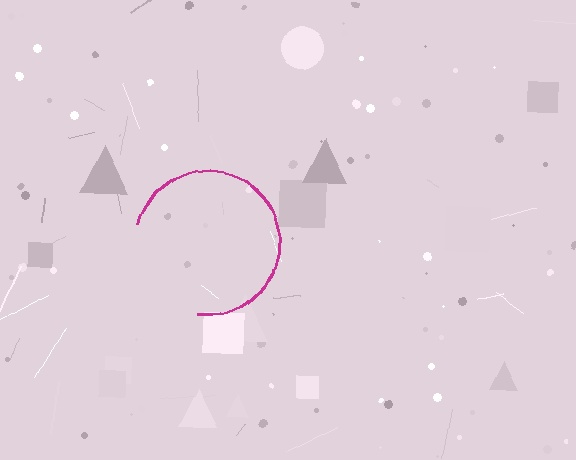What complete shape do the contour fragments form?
The contour fragments form a circle.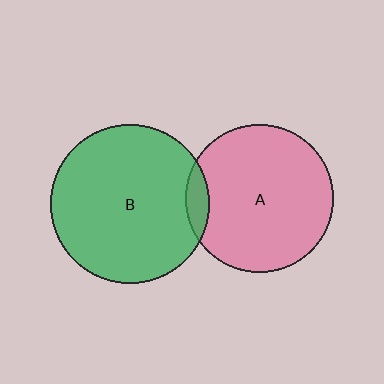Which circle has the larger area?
Circle B (green).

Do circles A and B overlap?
Yes.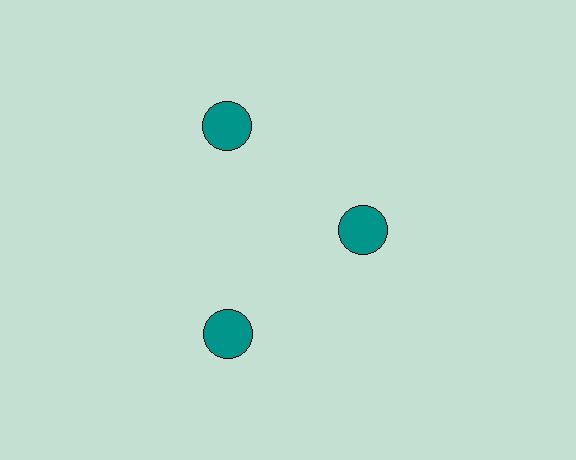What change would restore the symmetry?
The symmetry would be restored by moving it outward, back onto the ring so that all 3 circles sit at equal angles and equal distance from the center.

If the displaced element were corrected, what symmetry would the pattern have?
It would have 3-fold rotational symmetry — the pattern would map onto itself every 120 degrees.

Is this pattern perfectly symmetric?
No. The 3 teal circles are arranged in a ring, but one element near the 3 o'clock position is pulled inward toward the center, breaking the 3-fold rotational symmetry.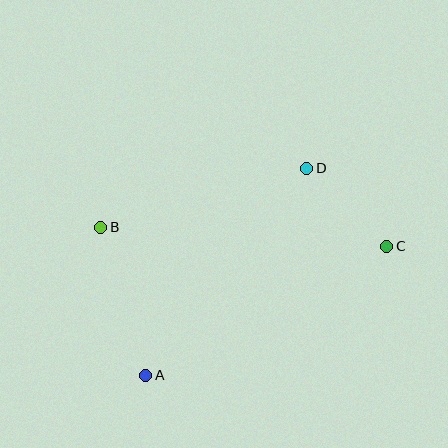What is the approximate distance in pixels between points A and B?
The distance between A and B is approximately 155 pixels.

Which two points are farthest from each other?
Points B and C are farthest from each other.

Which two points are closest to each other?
Points C and D are closest to each other.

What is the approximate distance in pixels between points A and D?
The distance between A and D is approximately 262 pixels.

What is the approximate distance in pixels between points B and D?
The distance between B and D is approximately 214 pixels.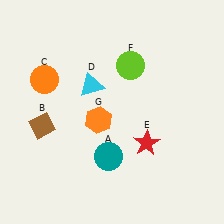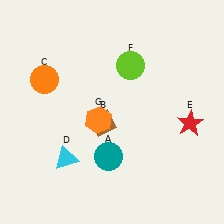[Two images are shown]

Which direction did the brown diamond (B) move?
The brown diamond (B) moved right.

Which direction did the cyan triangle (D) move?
The cyan triangle (D) moved down.